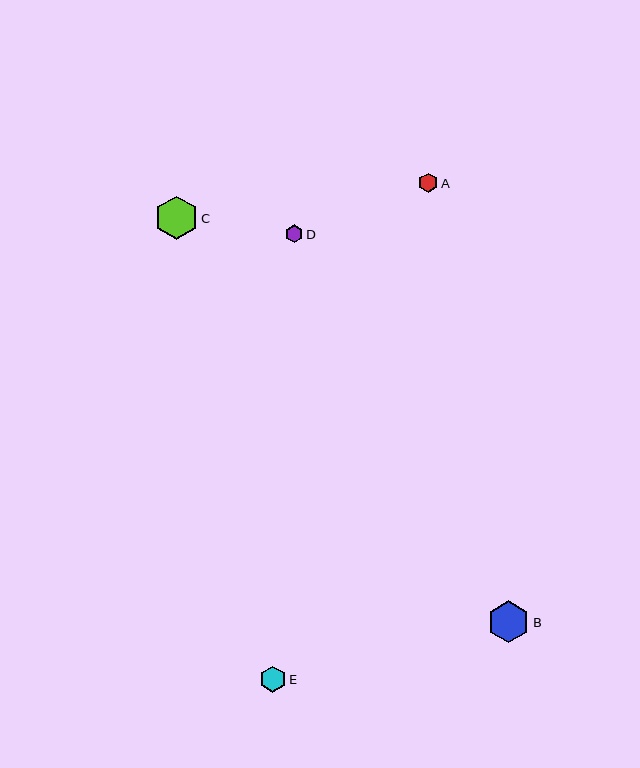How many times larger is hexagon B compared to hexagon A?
Hexagon B is approximately 2.2 times the size of hexagon A.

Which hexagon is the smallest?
Hexagon D is the smallest with a size of approximately 18 pixels.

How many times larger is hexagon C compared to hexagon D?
Hexagon C is approximately 2.4 times the size of hexagon D.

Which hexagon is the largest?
Hexagon C is the largest with a size of approximately 43 pixels.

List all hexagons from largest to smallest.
From largest to smallest: C, B, E, A, D.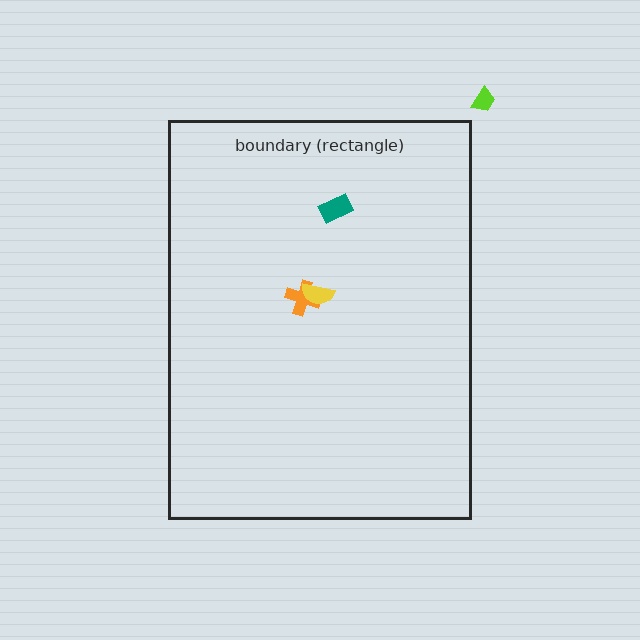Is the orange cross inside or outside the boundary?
Inside.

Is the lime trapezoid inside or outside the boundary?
Outside.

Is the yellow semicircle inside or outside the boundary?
Inside.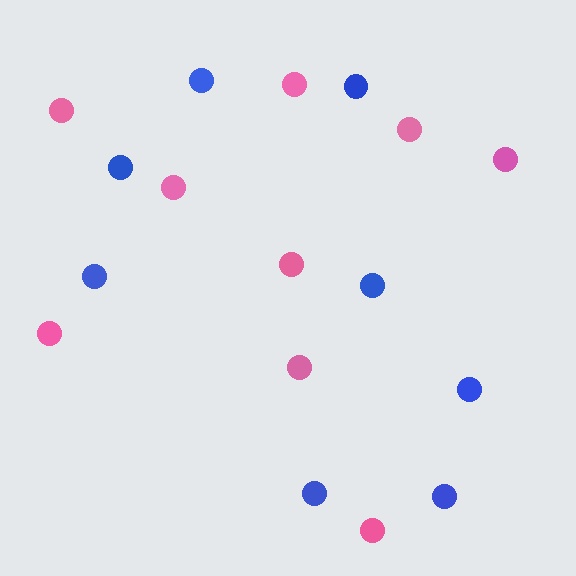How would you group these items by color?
There are 2 groups: one group of pink circles (9) and one group of blue circles (8).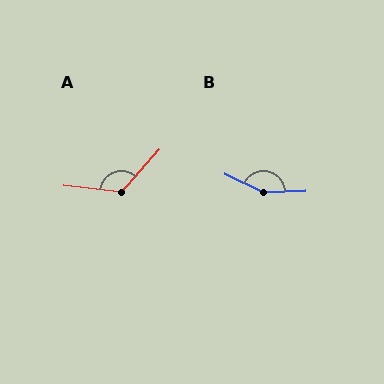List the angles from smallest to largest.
A (126°), B (152°).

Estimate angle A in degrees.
Approximately 126 degrees.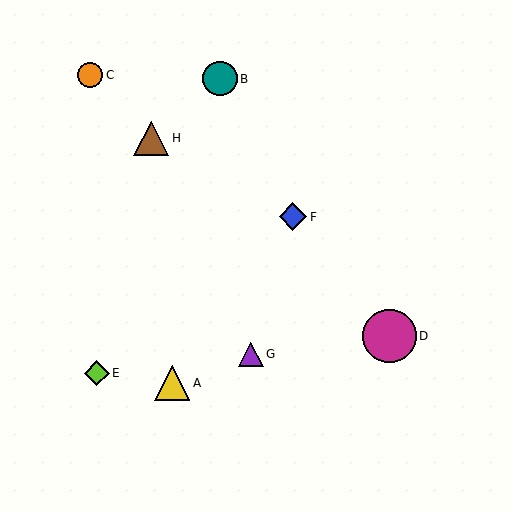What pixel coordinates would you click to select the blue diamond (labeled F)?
Click at (293, 217) to select the blue diamond F.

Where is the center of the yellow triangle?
The center of the yellow triangle is at (172, 383).